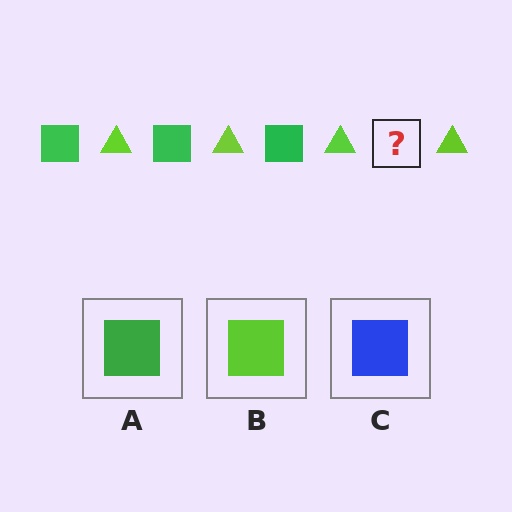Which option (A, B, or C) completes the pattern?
A.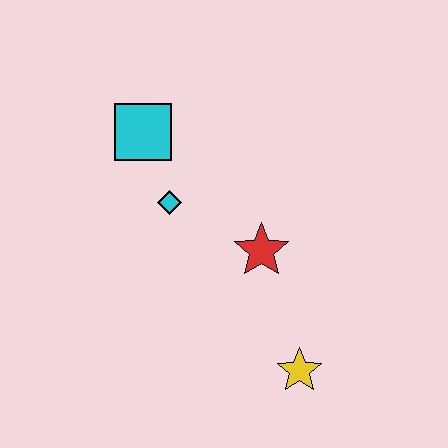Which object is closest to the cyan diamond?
The cyan square is closest to the cyan diamond.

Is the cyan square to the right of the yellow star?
No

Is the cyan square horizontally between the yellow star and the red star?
No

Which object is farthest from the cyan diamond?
The yellow star is farthest from the cyan diamond.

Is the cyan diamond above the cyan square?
No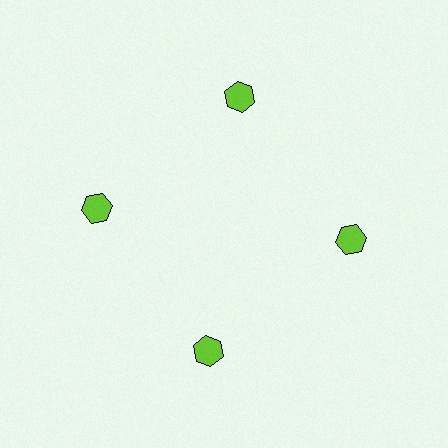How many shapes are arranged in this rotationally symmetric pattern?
There are 4 shapes, arranged in 4 groups of 1.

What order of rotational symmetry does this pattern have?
This pattern has 4-fold rotational symmetry.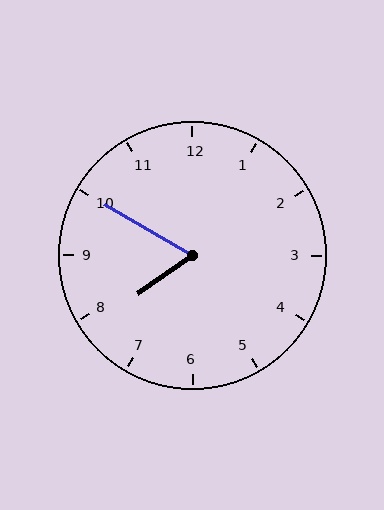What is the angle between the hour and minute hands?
Approximately 65 degrees.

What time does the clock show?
7:50.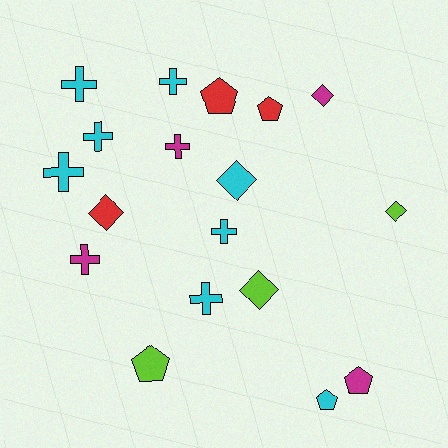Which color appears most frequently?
Cyan, with 8 objects.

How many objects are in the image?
There are 18 objects.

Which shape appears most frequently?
Cross, with 8 objects.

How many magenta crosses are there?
There are 2 magenta crosses.